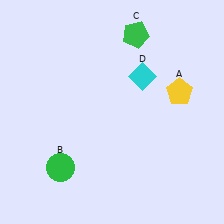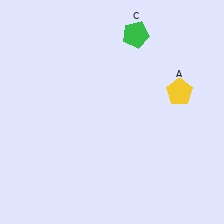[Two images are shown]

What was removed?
The cyan diamond (D), the green circle (B) were removed in Image 2.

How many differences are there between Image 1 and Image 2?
There are 2 differences between the two images.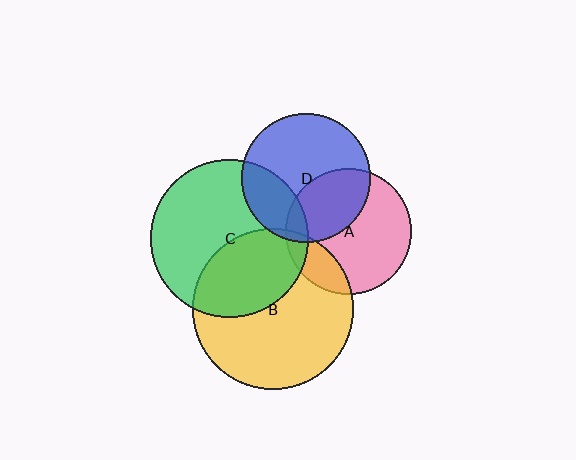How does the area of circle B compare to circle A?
Approximately 1.6 times.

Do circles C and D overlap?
Yes.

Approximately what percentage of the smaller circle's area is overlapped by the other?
Approximately 25%.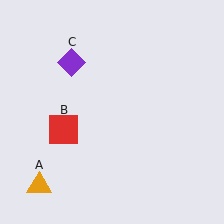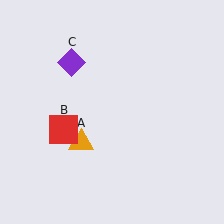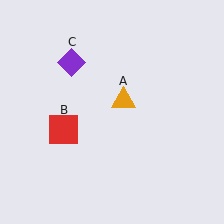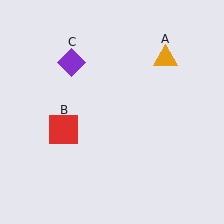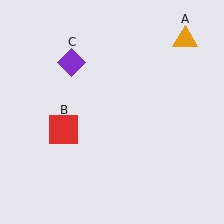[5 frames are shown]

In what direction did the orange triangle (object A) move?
The orange triangle (object A) moved up and to the right.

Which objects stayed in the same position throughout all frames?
Red square (object B) and purple diamond (object C) remained stationary.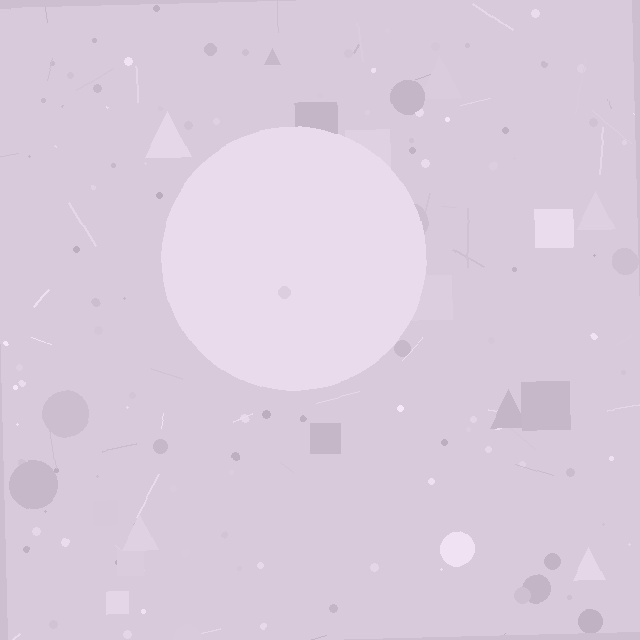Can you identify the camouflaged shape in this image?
The camouflaged shape is a circle.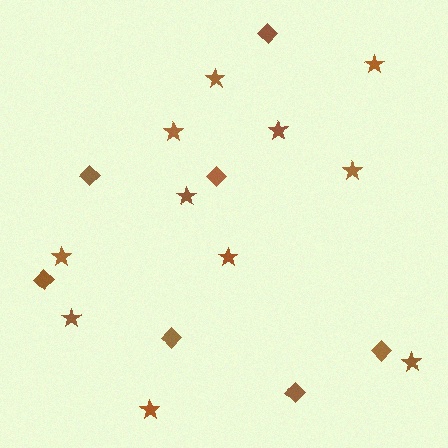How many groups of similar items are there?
There are 2 groups: one group of diamonds (7) and one group of stars (11).